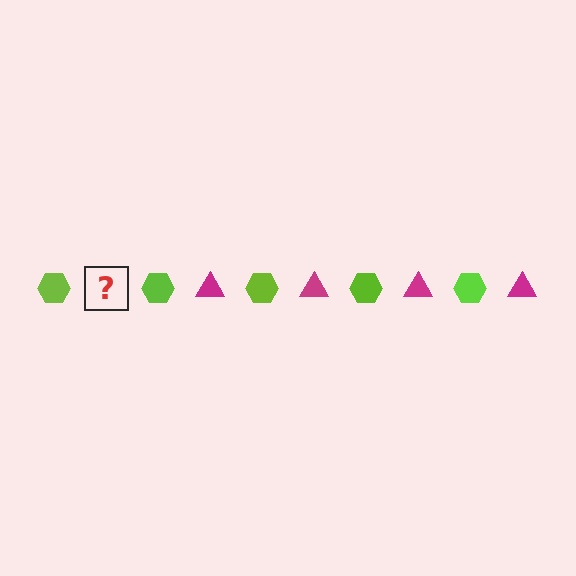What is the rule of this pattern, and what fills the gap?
The rule is that the pattern alternates between lime hexagon and magenta triangle. The gap should be filled with a magenta triangle.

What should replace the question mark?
The question mark should be replaced with a magenta triangle.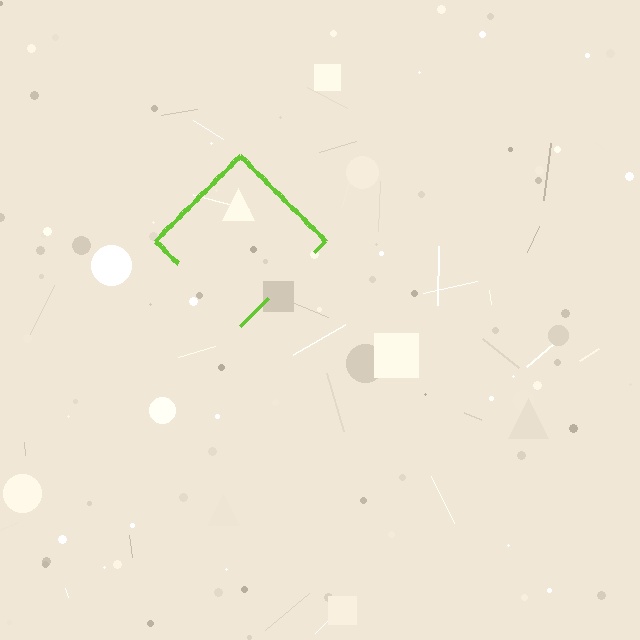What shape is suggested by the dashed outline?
The dashed outline suggests a diamond.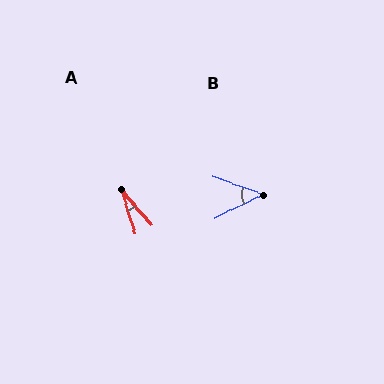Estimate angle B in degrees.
Approximately 45 degrees.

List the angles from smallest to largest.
A (22°), B (45°).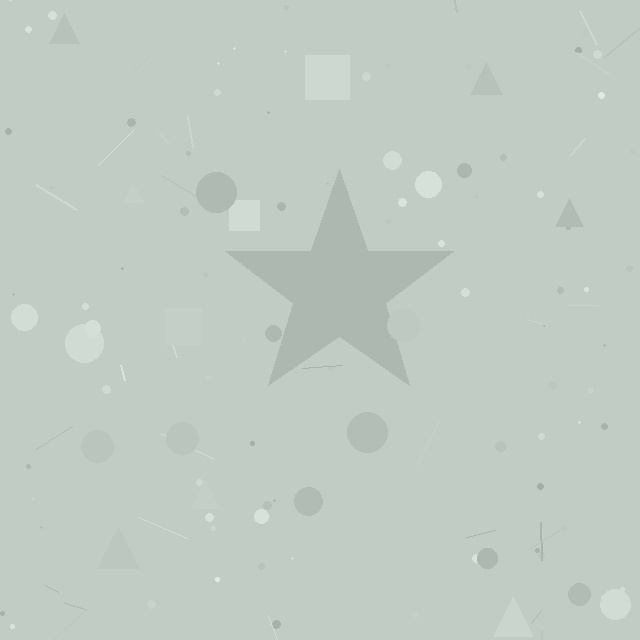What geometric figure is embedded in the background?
A star is embedded in the background.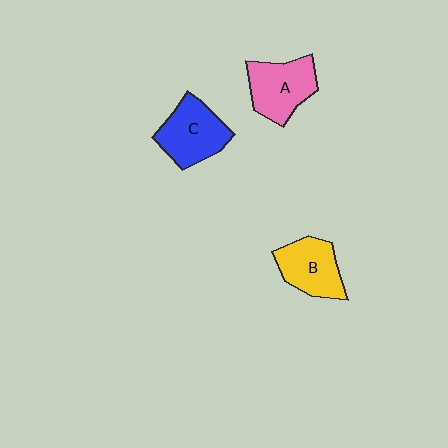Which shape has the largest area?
Shape C (blue).